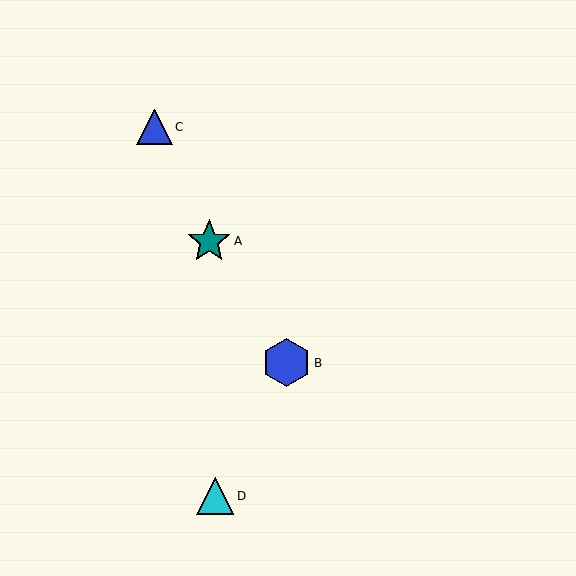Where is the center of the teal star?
The center of the teal star is at (209, 241).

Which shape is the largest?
The blue hexagon (labeled B) is the largest.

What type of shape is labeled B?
Shape B is a blue hexagon.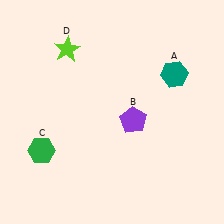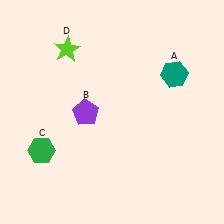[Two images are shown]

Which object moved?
The purple pentagon (B) moved left.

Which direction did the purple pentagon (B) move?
The purple pentagon (B) moved left.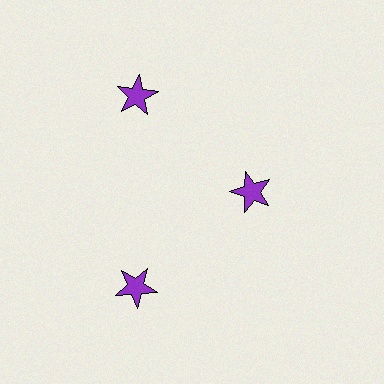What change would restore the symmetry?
The symmetry would be restored by moving it outward, back onto the ring so that all 3 stars sit at equal angles and equal distance from the center.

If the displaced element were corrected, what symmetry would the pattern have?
It would have 3-fold rotational symmetry — the pattern would map onto itself every 120 degrees.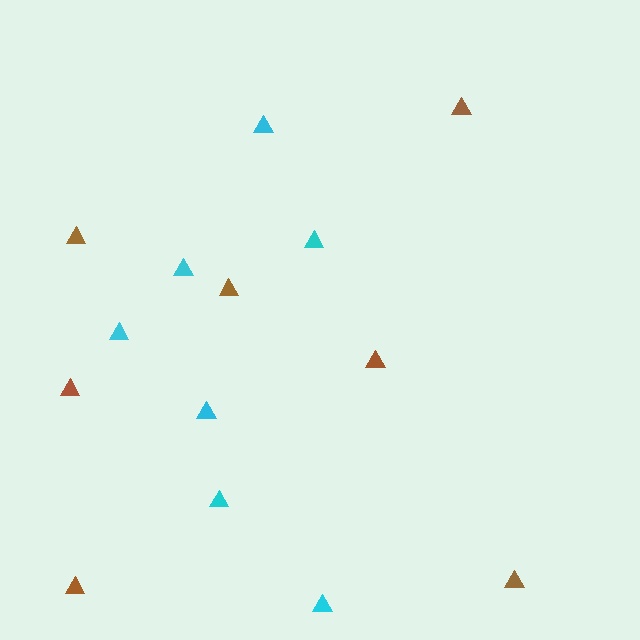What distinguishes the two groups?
There are 2 groups: one group of cyan triangles (7) and one group of brown triangles (7).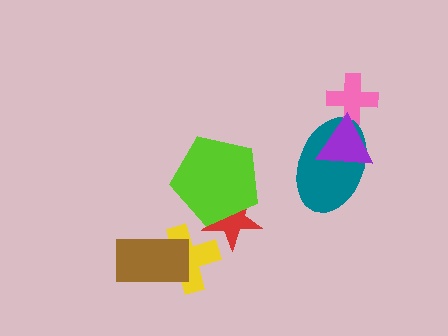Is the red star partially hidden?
Yes, it is partially covered by another shape.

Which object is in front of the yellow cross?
The brown rectangle is in front of the yellow cross.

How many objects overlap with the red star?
1 object overlaps with the red star.